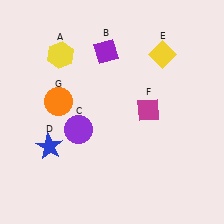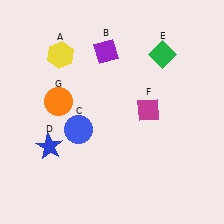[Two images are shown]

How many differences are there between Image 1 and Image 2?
There are 2 differences between the two images.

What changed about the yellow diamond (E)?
In Image 1, E is yellow. In Image 2, it changed to green.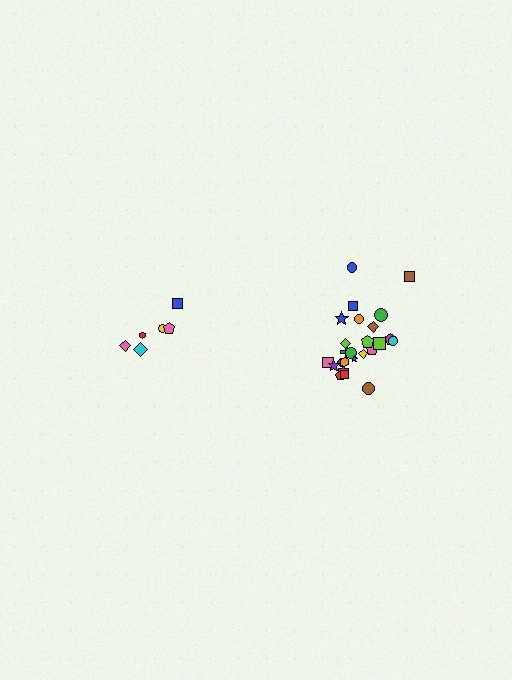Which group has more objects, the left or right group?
The right group.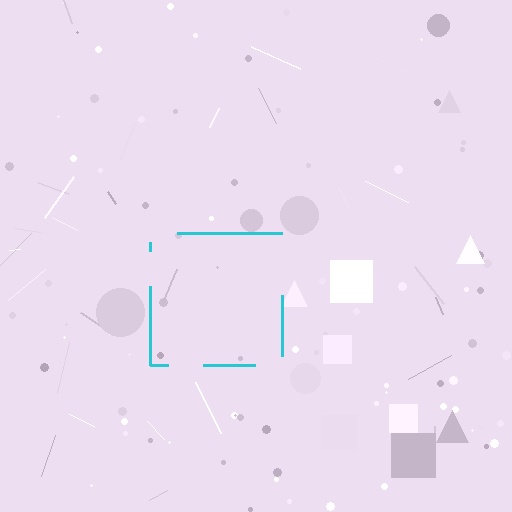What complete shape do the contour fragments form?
The contour fragments form a square.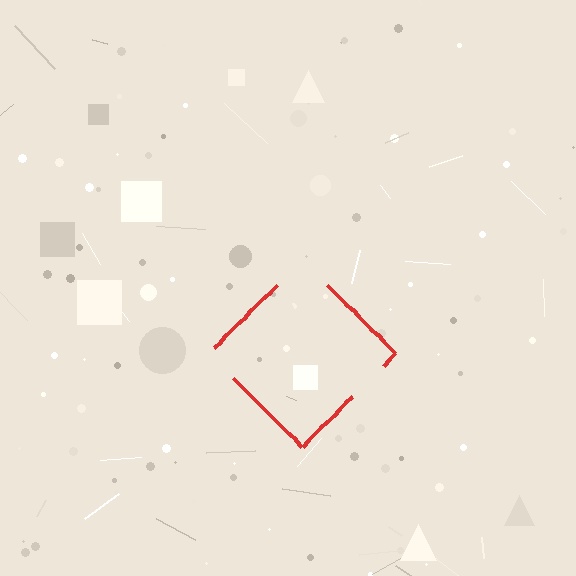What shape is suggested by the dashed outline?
The dashed outline suggests a diamond.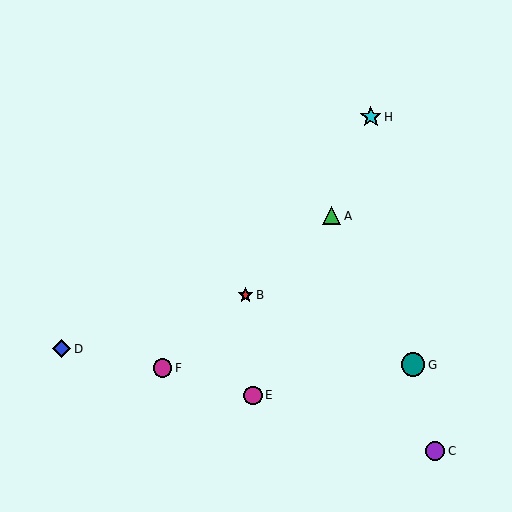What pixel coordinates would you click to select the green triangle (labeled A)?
Click at (332, 216) to select the green triangle A.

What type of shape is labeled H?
Shape H is a cyan star.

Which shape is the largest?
The teal circle (labeled G) is the largest.